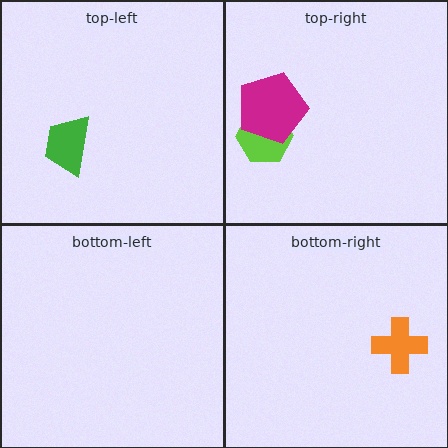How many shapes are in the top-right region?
2.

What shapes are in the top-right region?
The lime hexagon, the magenta pentagon.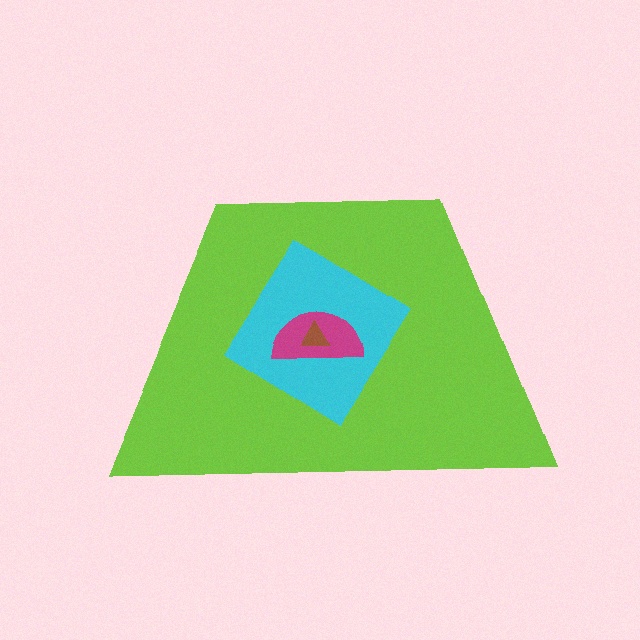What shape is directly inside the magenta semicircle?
The brown triangle.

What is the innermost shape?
The brown triangle.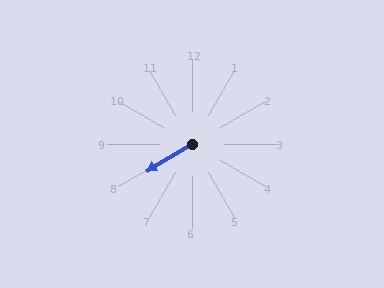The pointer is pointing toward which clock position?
Roughly 8 o'clock.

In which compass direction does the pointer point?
Southwest.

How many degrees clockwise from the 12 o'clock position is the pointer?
Approximately 240 degrees.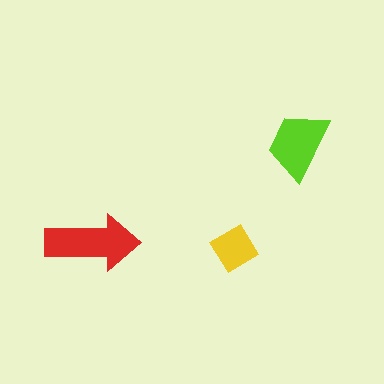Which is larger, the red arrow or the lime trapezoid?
The red arrow.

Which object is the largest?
The red arrow.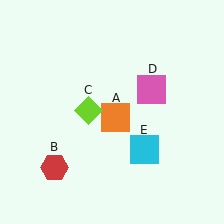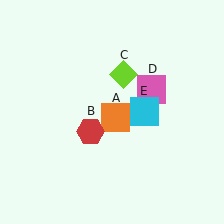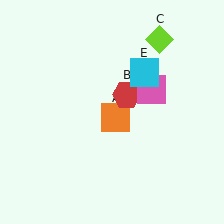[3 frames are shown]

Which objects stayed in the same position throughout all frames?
Orange square (object A) and pink square (object D) remained stationary.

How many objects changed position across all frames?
3 objects changed position: red hexagon (object B), lime diamond (object C), cyan square (object E).